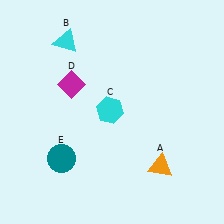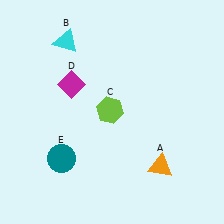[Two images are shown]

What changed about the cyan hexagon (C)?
In Image 1, C is cyan. In Image 2, it changed to lime.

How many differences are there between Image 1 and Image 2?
There is 1 difference between the two images.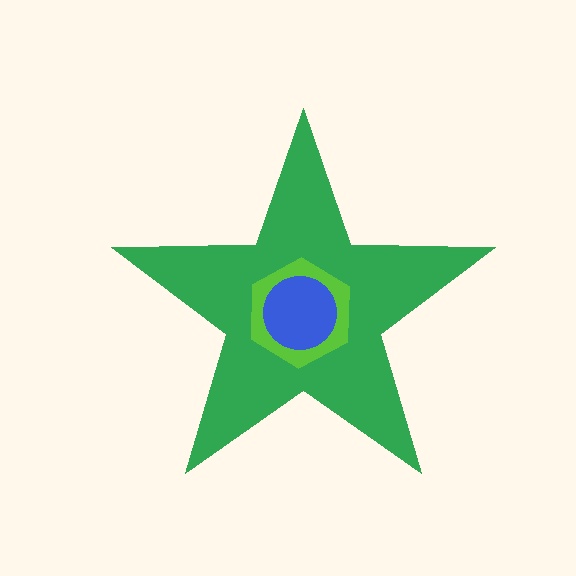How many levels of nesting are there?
3.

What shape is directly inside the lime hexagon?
The blue circle.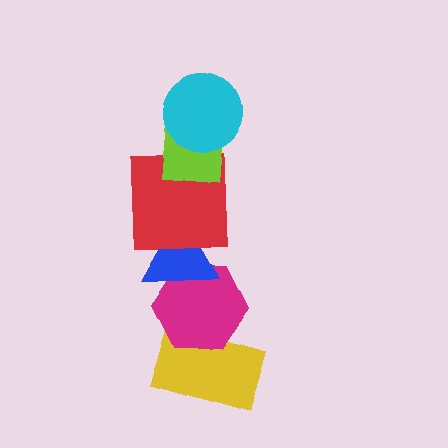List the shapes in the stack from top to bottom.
From top to bottom: the cyan circle, the lime square, the red square, the blue triangle, the magenta hexagon, the yellow rectangle.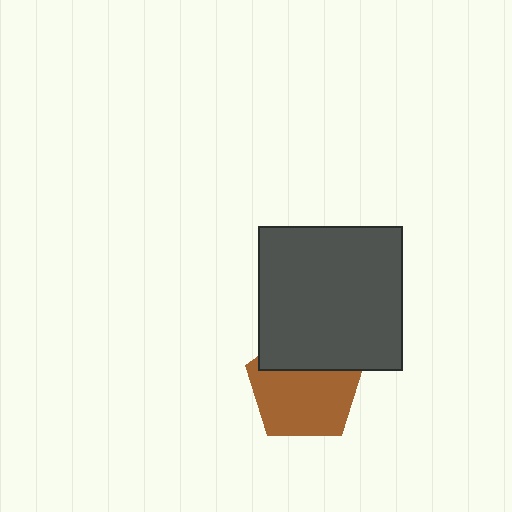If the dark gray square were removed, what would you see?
You would see the complete brown pentagon.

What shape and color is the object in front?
The object in front is a dark gray square.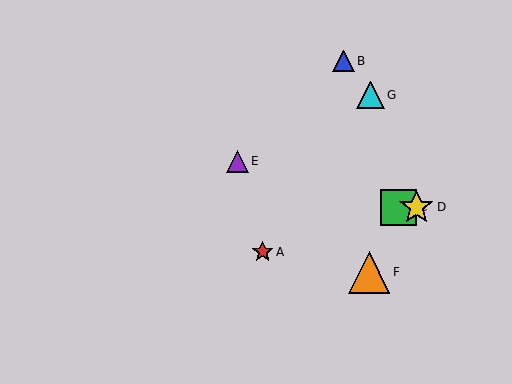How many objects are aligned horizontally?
2 objects (C, D) are aligned horizontally.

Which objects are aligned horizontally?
Objects C, D are aligned horizontally.